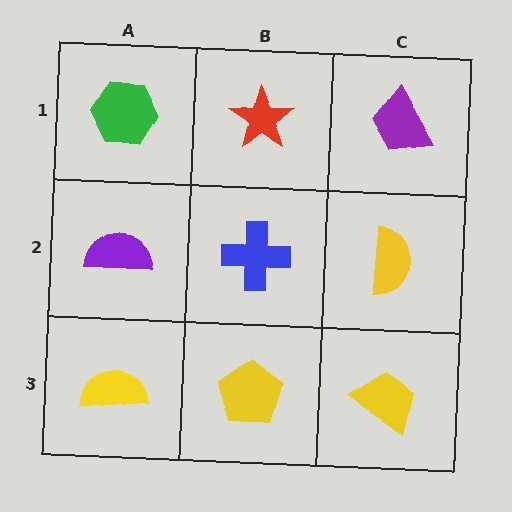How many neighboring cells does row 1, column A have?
2.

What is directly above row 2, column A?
A green hexagon.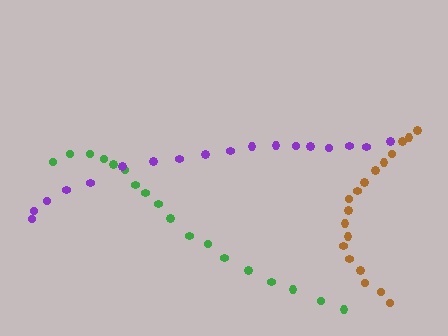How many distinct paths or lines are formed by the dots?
There are 3 distinct paths.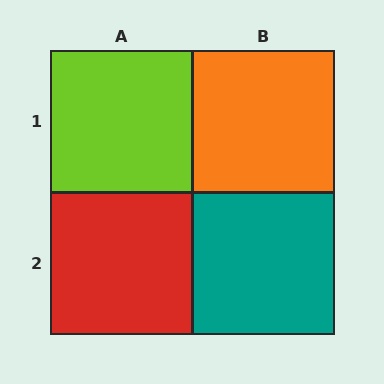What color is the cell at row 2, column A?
Red.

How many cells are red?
1 cell is red.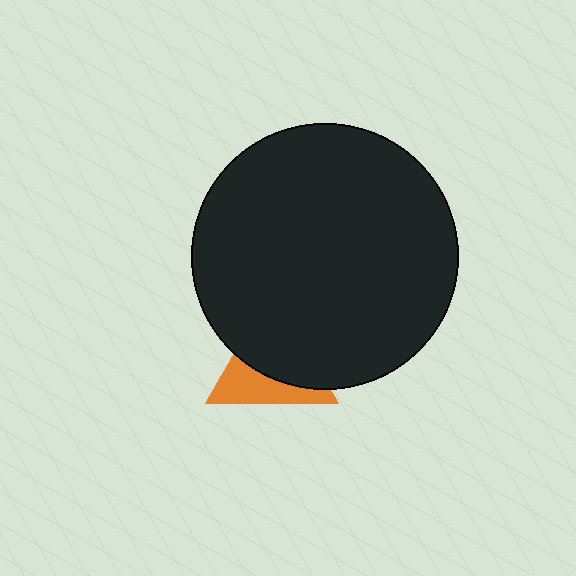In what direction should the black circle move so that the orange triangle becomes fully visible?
The black circle should move up. That is the shortest direction to clear the overlap and leave the orange triangle fully visible.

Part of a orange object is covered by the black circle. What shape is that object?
It is a triangle.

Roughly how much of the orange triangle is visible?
A small part of it is visible (roughly 40%).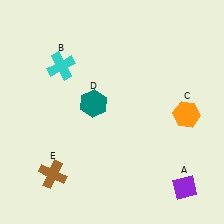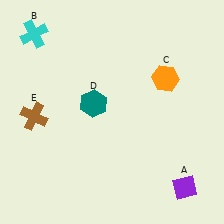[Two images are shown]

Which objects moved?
The objects that moved are: the cyan cross (B), the orange hexagon (C), the brown cross (E).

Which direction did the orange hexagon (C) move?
The orange hexagon (C) moved up.